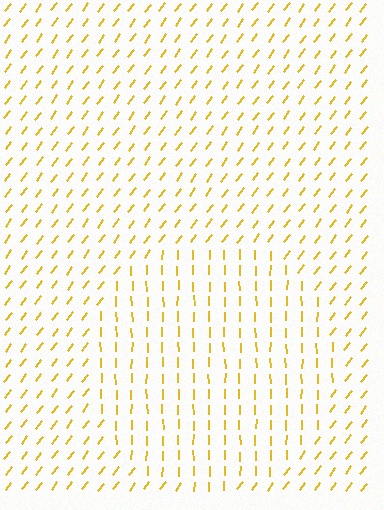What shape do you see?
I see a circle.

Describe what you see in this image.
The image is filled with small yellow line segments. A circle region in the image has lines oriented differently from the surrounding lines, creating a visible texture boundary.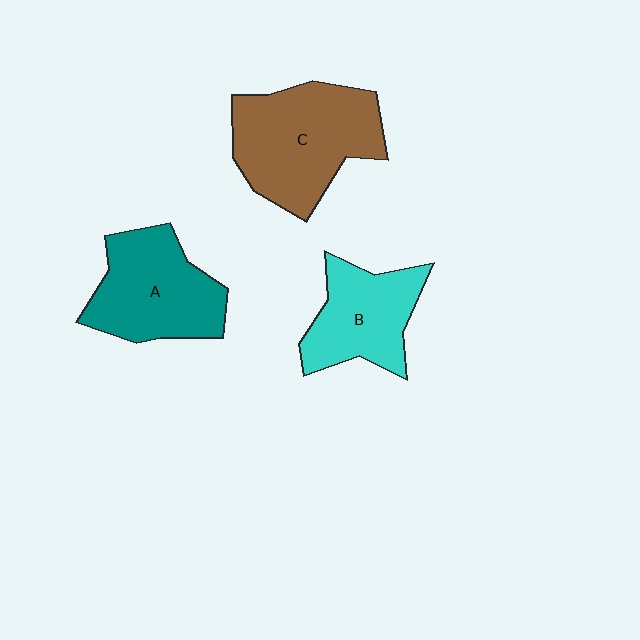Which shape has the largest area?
Shape C (brown).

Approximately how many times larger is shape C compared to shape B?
Approximately 1.5 times.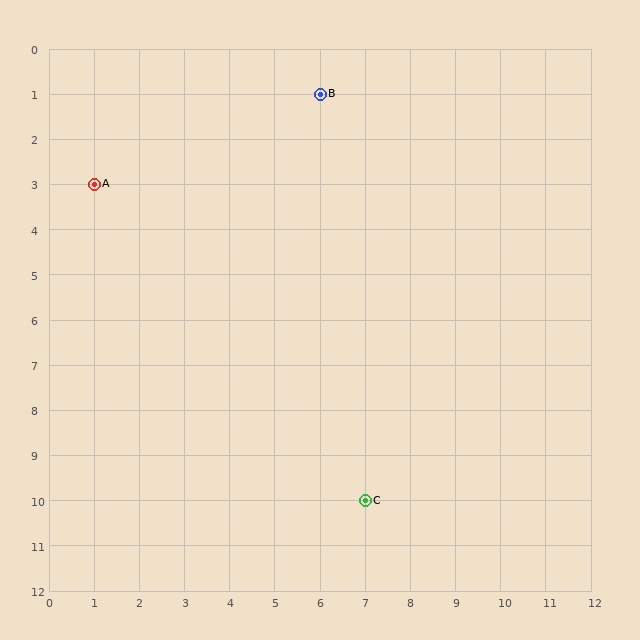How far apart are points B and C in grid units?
Points B and C are 1 column and 9 rows apart (about 9.1 grid units diagonally).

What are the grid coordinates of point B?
Point B is at grid coordinates (6, 1).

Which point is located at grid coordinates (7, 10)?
Point C is at (7, 10).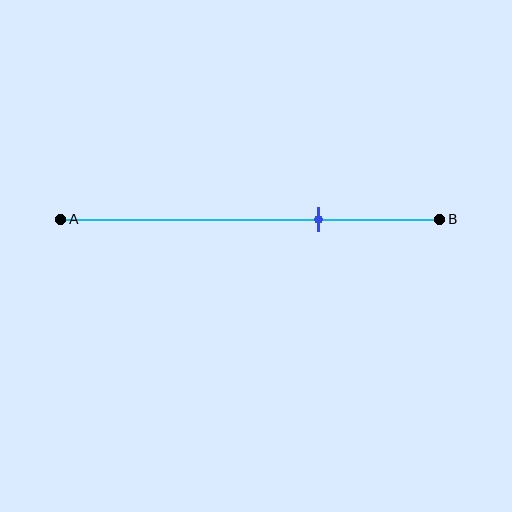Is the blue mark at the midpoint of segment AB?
No, the mark is at about 70% from A, not at the 50% midpoint.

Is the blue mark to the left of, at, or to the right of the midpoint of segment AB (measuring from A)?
The blue mark is to the right of the midpoint of segment AB.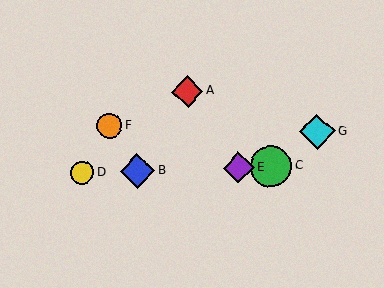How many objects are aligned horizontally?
4 objects (B, C, D, E) are aligned horizontally.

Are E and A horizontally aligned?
No, E is at y≈167 and A is at y≈91.